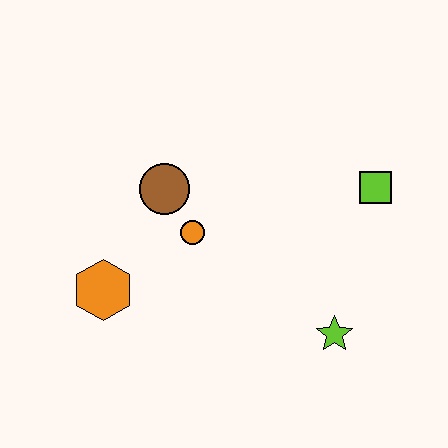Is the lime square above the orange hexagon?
Yes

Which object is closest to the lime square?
The lime star is closest to the lime square.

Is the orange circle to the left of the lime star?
Yes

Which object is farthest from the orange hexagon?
The lime square is farthest from the orange hexagon.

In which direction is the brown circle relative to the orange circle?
The brown circle is above the orange circle.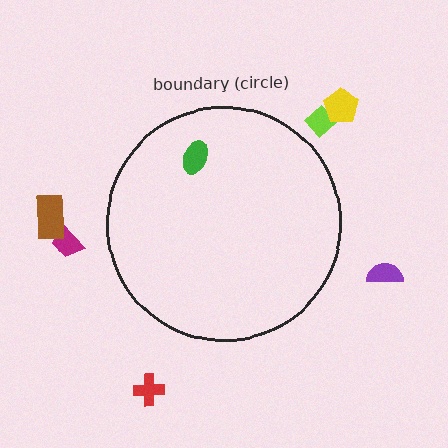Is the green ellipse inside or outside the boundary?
Inside.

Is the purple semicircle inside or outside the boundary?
Outside.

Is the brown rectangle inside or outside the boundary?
Outside.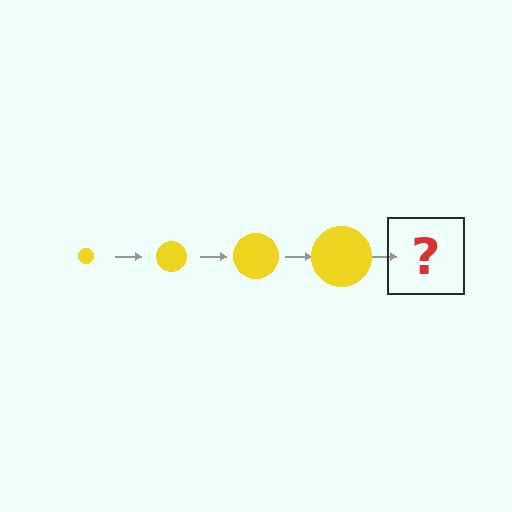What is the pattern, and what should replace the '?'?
The pattern is that the circle gets progressively larger each step. The '?' should be a yellow circle, larger than the previous one.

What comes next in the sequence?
The next element should be a yellow circle, larger than the previous one.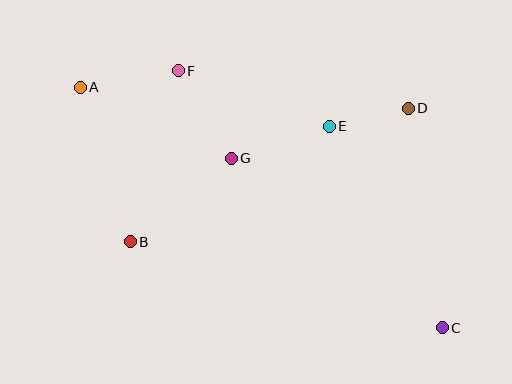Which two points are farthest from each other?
Points A and C are farthest from each other.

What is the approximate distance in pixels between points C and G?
The distance between C and G is approximately 271 pixels.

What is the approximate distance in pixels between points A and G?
The distance between A and G is approximately 167 pixels.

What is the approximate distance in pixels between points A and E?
The distance between A and E is approximately 252 pixels.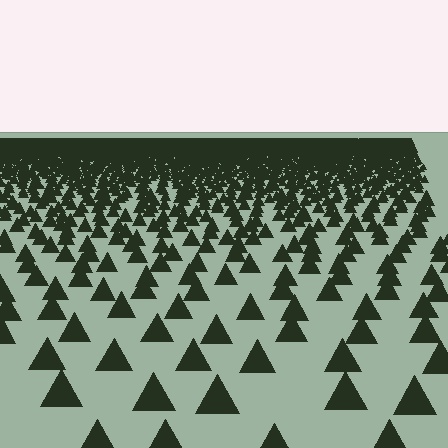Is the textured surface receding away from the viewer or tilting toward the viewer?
The surface is receding away from the viewer. Texture elements get smaller and denser toward the top.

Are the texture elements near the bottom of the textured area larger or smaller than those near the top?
Larger. Near the bottom, elements are closer to the viewer and appear at a bigger on-screen size.